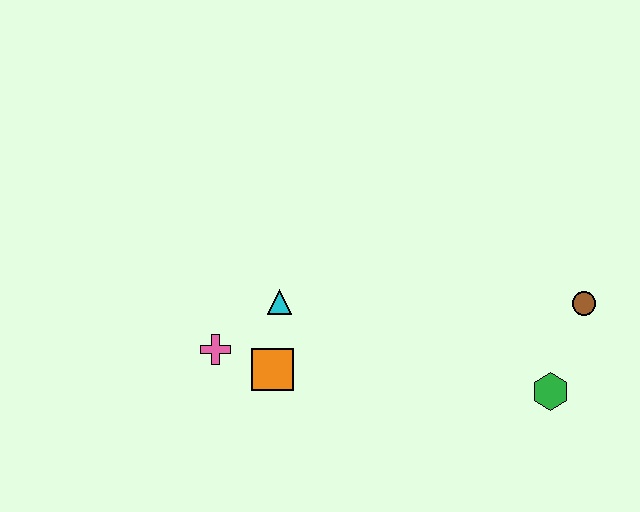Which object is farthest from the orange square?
The brown circle is farthest from the orange square.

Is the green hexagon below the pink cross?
Yes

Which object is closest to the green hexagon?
The brown circle is closest to the green hexagon.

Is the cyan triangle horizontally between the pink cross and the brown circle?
Yes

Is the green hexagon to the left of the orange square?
No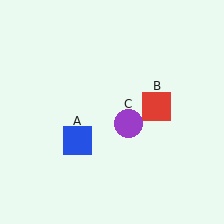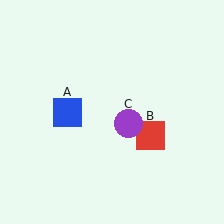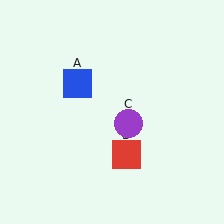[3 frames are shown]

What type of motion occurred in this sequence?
The blue square (object A), red square (object B) rotated clockwise around the center of the scene.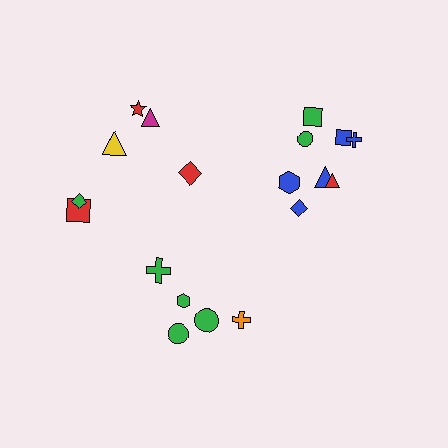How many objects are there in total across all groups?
There are 19 objects.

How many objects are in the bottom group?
There are 5 objects.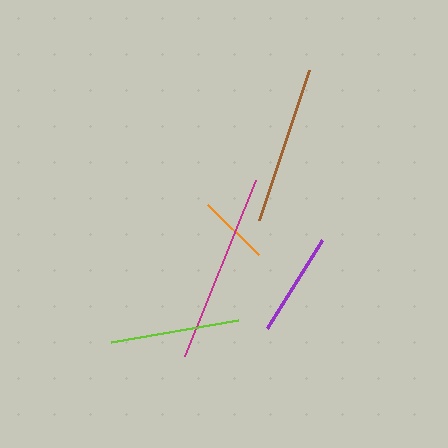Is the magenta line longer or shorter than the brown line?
The magenta line is longer than the brown line.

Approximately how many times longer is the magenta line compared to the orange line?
The magenta line is approximately 2.7 times the length of the orange line.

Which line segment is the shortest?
The orange line is the shortest at approximately 71 pixels.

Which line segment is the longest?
The magenta line is the longest at approximately 190 pixels.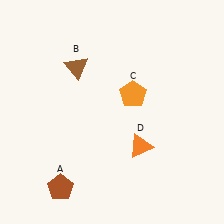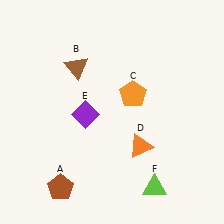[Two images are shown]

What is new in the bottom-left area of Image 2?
A purple diamond (E) was added in the bottom-left area of Image 2.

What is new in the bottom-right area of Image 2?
A lime triangle (F) was added in the bottom-right area of Image 2.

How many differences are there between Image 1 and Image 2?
There are 2 differences between the two images.